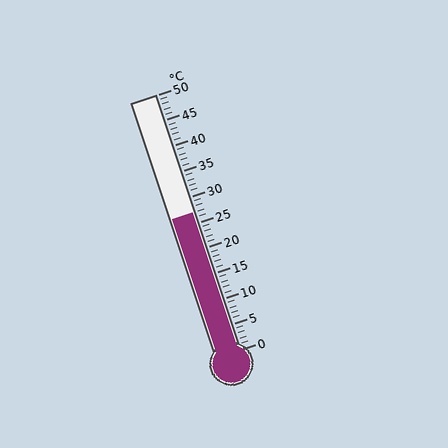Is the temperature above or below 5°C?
The temperature is above 5°C.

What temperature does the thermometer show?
The thermometer shows approximately 27°C.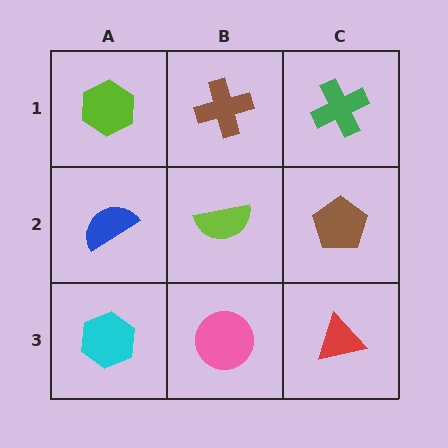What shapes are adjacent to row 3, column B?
A lime semicircle (row 2, column B), a cyan hexagon (row 3, column A), a red triangle (row 3, column C).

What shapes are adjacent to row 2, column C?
A green cross (row 1, column C), a red triangle (row 3, column C), a lime semicircle (row 2, column B).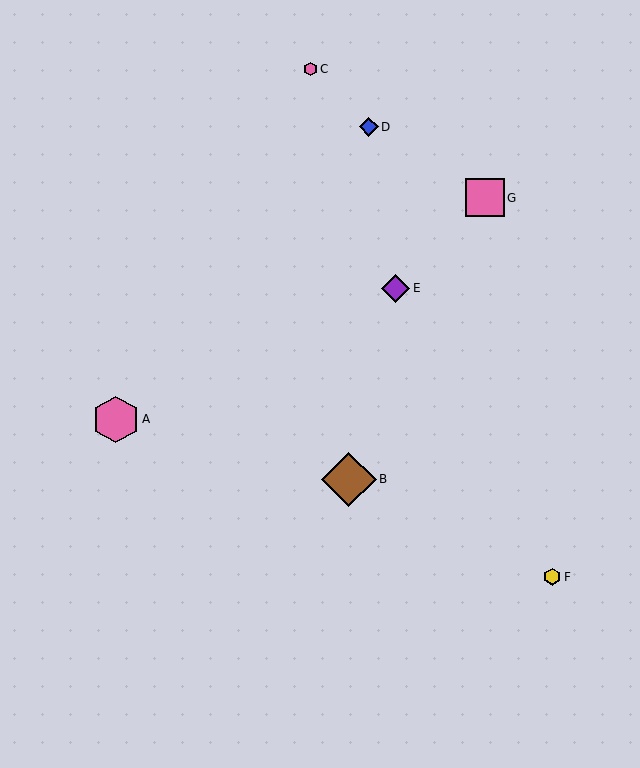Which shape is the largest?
The brown diamond (labeled B) is the largest.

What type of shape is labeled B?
Shape B is a brown diamond.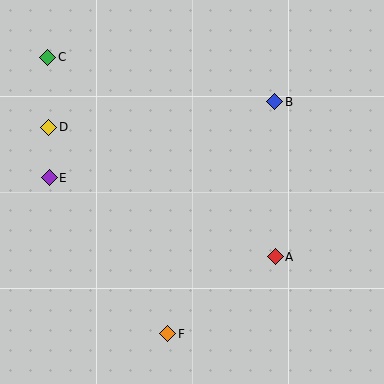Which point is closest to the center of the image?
Point A at (275, 257) is closest to the center.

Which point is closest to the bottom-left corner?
Point F is closest to the bottom-left corner.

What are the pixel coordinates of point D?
Point D is at (49, 127).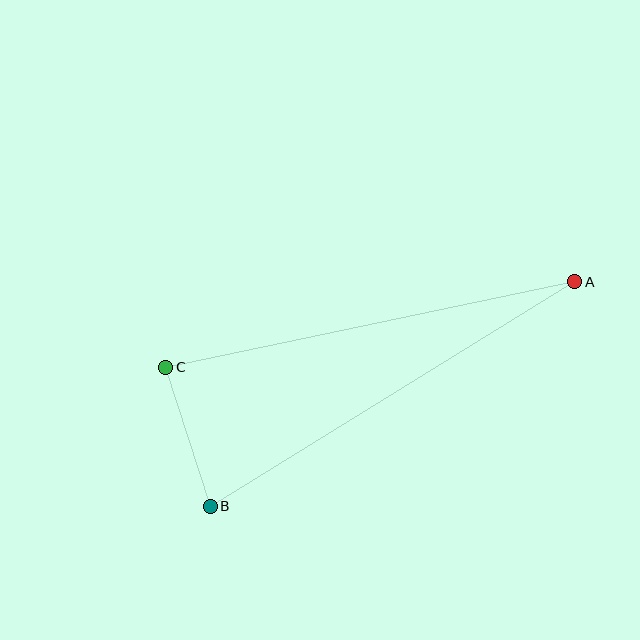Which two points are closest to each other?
Points B and C are closest to each other.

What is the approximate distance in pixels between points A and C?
The distance between A and C is approximately 418 pixels.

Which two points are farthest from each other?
Points A and B are farthest from each other.